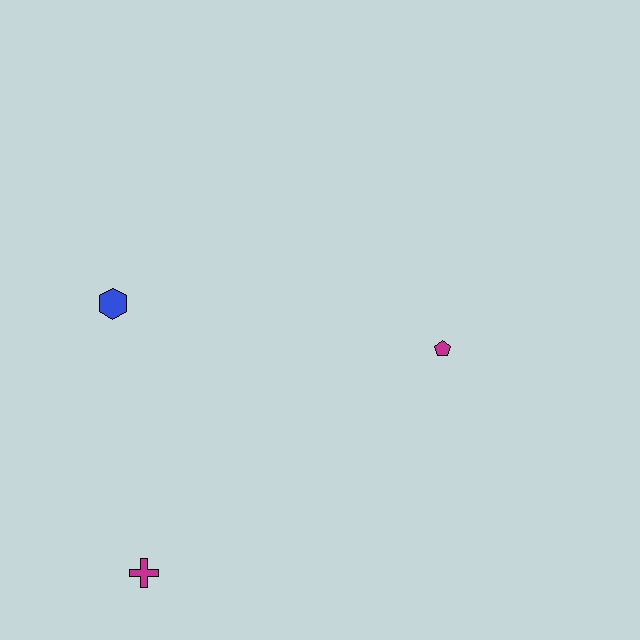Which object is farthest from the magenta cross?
The magenta pentagon is farthest from the magenta cross.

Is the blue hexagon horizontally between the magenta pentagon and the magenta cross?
No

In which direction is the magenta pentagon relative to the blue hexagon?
The magenta pentagon is to the right of the blue hexagon.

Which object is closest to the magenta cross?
The blue hexagon is closest to the magenta cross.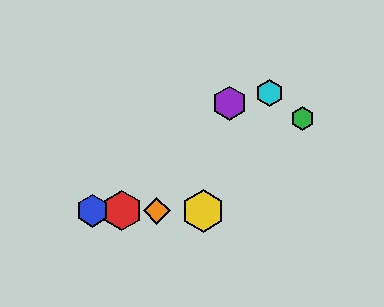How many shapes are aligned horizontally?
4 shapes (the red hexagon, the blue hexagon, the yellow hexagon, the orange diamond) are aligned horizontally.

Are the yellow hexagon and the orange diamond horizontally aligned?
Yes, both are at y≈211.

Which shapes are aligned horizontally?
The red hexagon, the blue hexagon, the yellow hexagon, the orange diamond are aligned horizontally.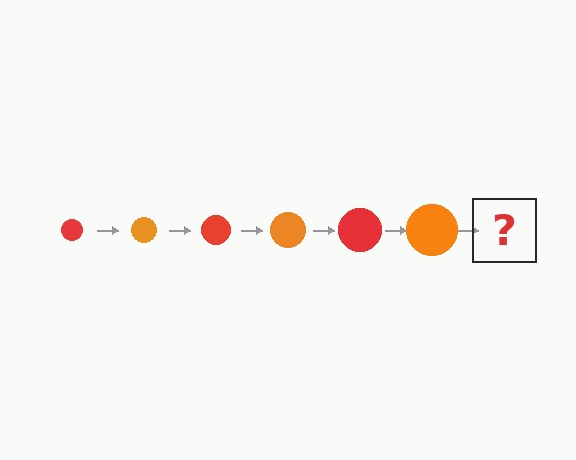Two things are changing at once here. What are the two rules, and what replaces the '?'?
The two rules are that the circle grows larger each step and the color cycles through red and orange. The '?' should be a red circle, larger than the previous one.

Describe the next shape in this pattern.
It should be a red circle, larger than the previous one.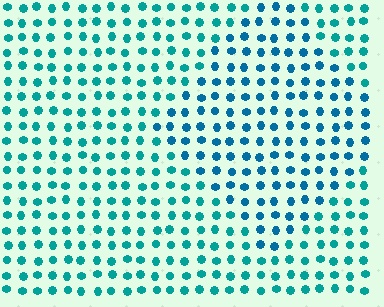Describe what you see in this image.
The image is filled with small teal elements in a uniform arrangement. A diamond-shaped region is visible where the elements are tinted to a slightly different hue, forming a subtle color boundary.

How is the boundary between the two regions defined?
The boundary is defined purely by a slight shift in hue (about 23 degrees). Spacing, size, and orientation are identical on both sides.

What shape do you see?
I see a diamond.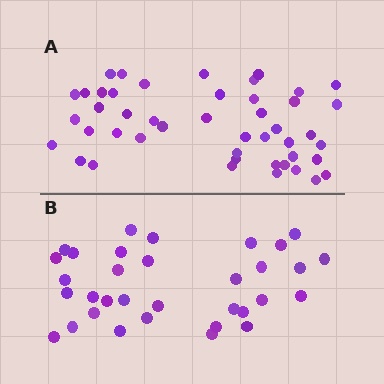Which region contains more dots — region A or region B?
Region A (the top region) has more dots.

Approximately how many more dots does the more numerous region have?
Region A has approximately 15 more dots than region B.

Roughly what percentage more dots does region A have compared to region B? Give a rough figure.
About 40% more.